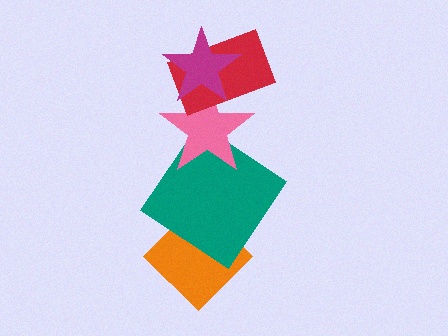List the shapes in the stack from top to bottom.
From top to bottom: the magenta star, the red rectangle, the pink star, the teal diamond, the orange diamond.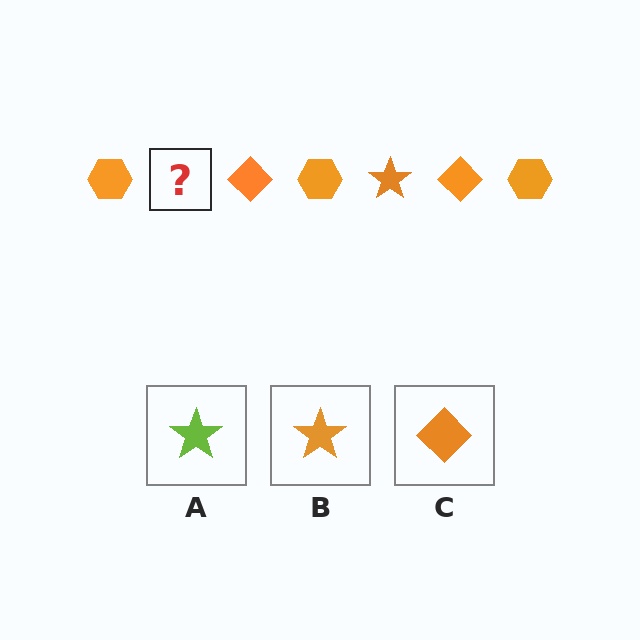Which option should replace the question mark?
Option B.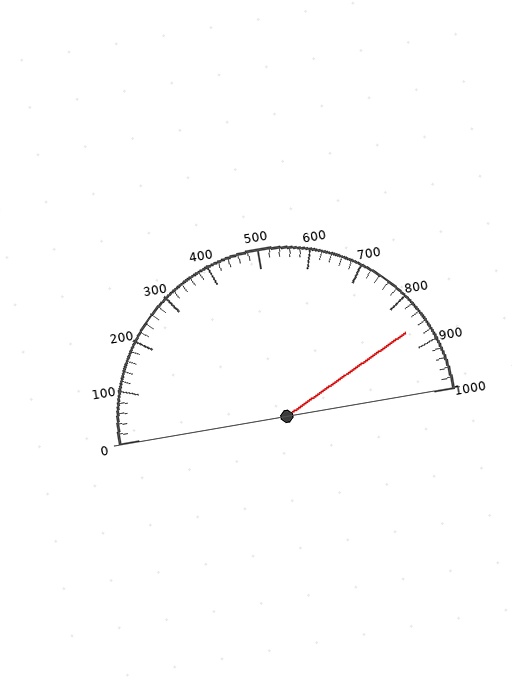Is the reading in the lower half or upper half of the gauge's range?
The reading is in the upper half of the range (0 to 1000).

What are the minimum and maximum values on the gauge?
The gauge ranges from 0 to 1000.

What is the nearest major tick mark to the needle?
The nearest major tick mark is 900.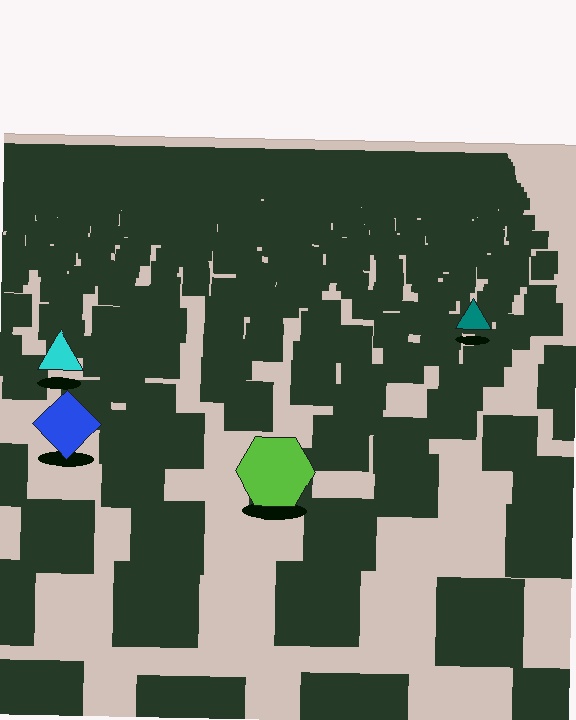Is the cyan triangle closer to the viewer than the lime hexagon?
No. The lime hexagon is closer — you can tell from the texture gradient: the ground texture is coarser near it.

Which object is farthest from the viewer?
The teal triangle is farthest from the viewer. It appears smaller and the ground texture around it is denser.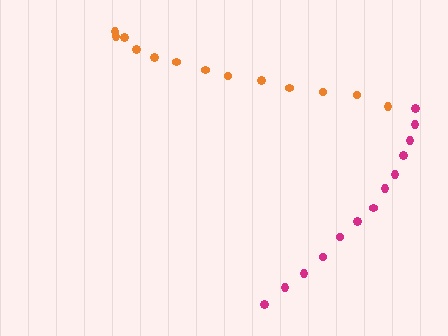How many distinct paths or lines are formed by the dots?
There are 2 distinct paths.